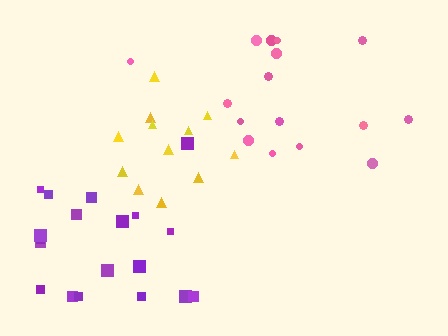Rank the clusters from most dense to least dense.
yellow, pink, purple.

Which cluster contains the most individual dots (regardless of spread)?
Purple (19).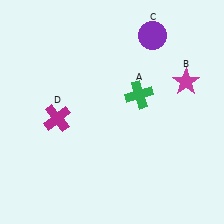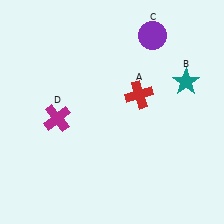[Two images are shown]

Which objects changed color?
A changed from green to red. B changed from magenta to teal.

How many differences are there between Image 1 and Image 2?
There are 2 differences between the two images.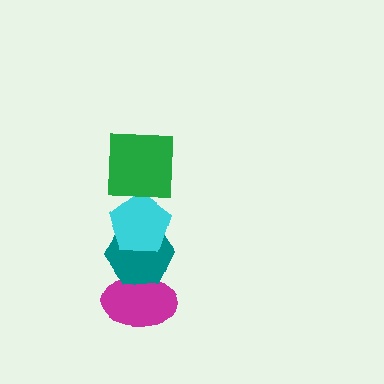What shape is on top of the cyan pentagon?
The green square is on top of the cyan pentagon.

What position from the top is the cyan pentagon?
The cyan pentagon is 2nd from the top.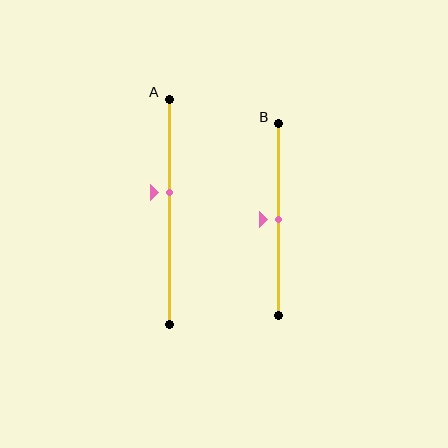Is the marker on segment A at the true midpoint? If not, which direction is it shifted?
No, the marker on segment A is shifted upward by about 9% of the segment length.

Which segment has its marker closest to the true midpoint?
Segment B has its marker closest to the true midpoint.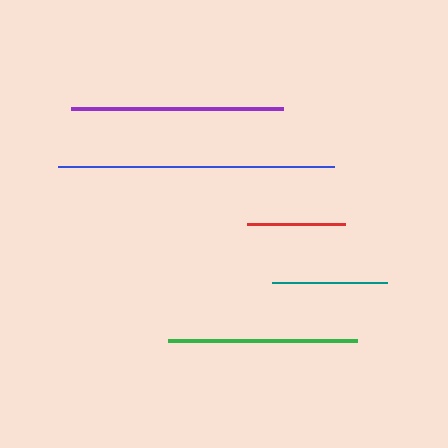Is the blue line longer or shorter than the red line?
The blue line is longer than the red line.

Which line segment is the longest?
The blue line is the longest at approximately 276 pixels.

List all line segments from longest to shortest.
From longest to shortest: blue, purple, green, teal, red.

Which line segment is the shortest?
The red line is the shortest at approximately 97 pixels.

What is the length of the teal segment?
The teal segment is approximately 116 pixels long.